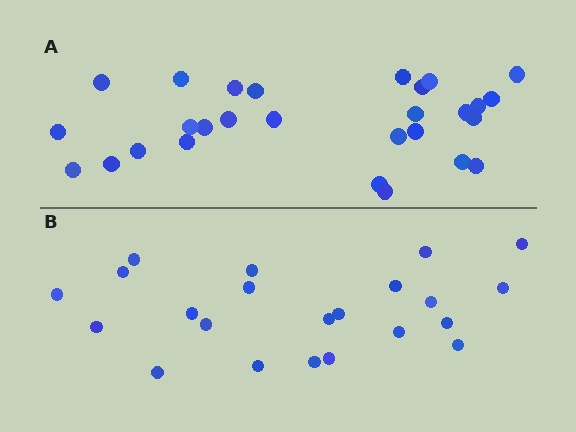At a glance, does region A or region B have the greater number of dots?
Region A (the top region) has more dots.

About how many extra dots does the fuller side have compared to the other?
Region A has about 6 more dots than region B.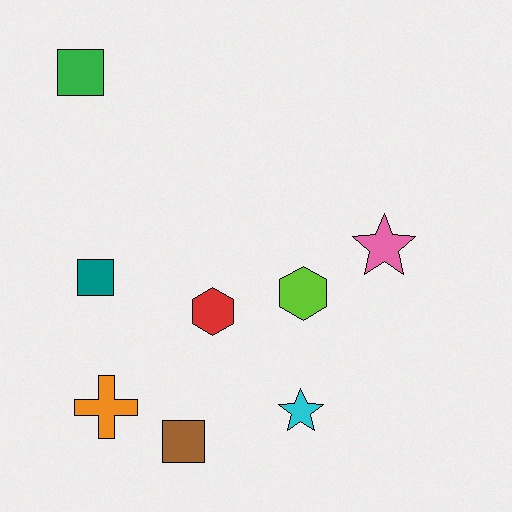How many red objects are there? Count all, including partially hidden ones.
There is 1 red object.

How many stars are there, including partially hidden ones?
There are 2 stars.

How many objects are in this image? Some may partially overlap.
There are 8 objects.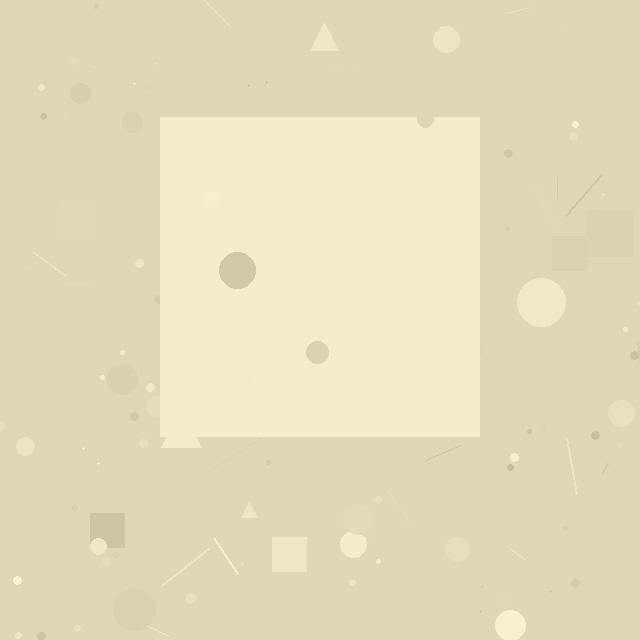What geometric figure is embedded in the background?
A square is embedded in the background.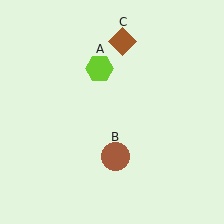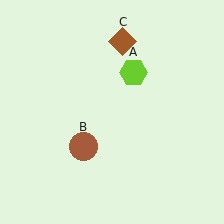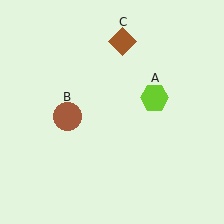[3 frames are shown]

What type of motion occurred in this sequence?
The lime hexagon (object A), brown circle (object B) rotated clockwise around the center of the scene.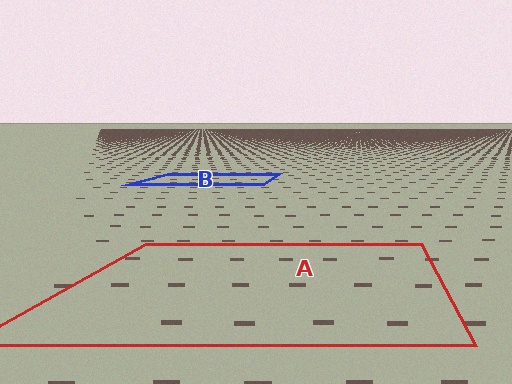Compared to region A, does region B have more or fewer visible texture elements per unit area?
Region B has more texture elements per unit area — they are packed more densely because it is farther away.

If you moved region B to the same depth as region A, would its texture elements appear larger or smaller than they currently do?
They would appear larger. At a closer depth, the same texture elements are projected at a bigger on-screen size.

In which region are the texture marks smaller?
The texture marks are smaller in region B, because it is farther away.